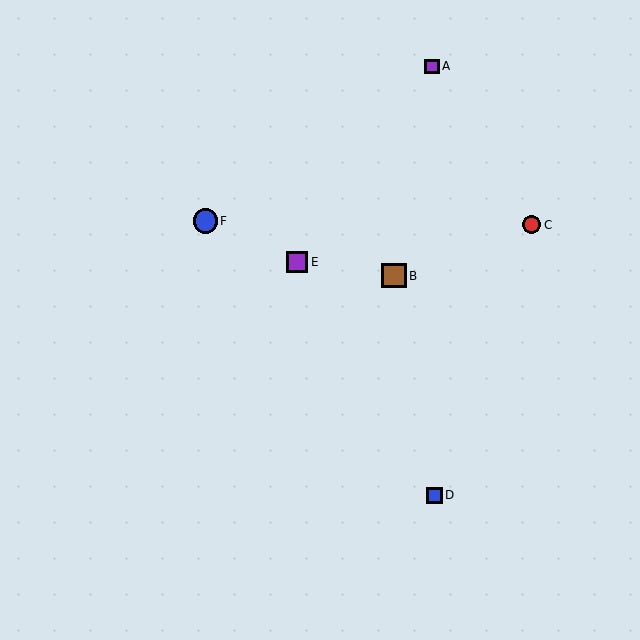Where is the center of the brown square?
The center of the brown square is at (394, 276).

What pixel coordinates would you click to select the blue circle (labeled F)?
Click at (205, 221) to select the blue circle F.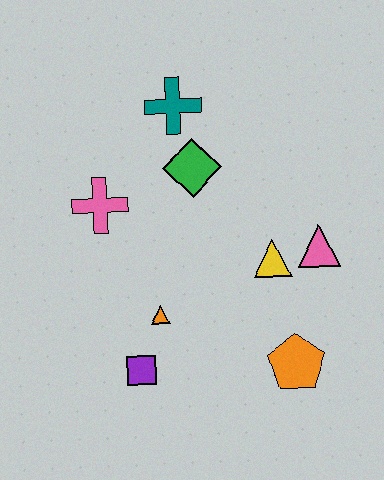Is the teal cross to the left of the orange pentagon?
Yes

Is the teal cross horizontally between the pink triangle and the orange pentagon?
No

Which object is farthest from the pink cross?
The orange pentagon is farthest from the pink cross.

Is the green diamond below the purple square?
No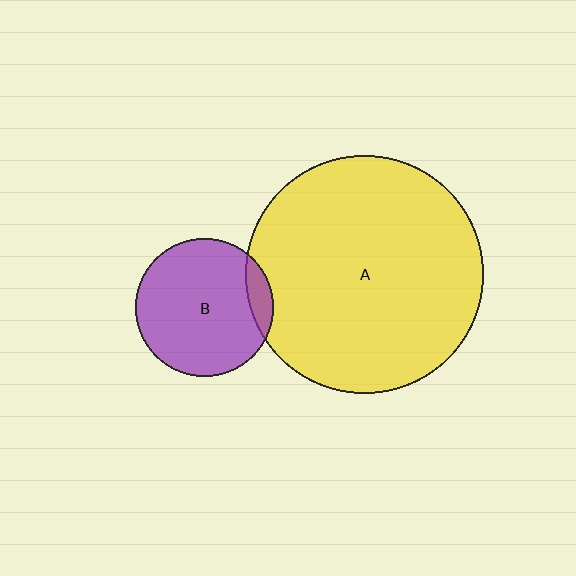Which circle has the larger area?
Circle A (yellow).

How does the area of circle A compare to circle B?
Approximately 3.0 times.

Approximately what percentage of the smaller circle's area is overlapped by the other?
Approximately 10%.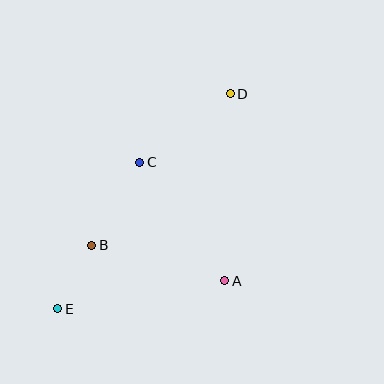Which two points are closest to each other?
Points B and E are closest to each other.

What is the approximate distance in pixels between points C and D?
The distance between C and D is approximately 114 pixels.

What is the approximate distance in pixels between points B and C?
The distance between B and C is approximately 96 pixels.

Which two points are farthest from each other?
Points D and E are farthest from each other.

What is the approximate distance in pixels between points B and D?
The distance between B and D is approximately 205 pixels.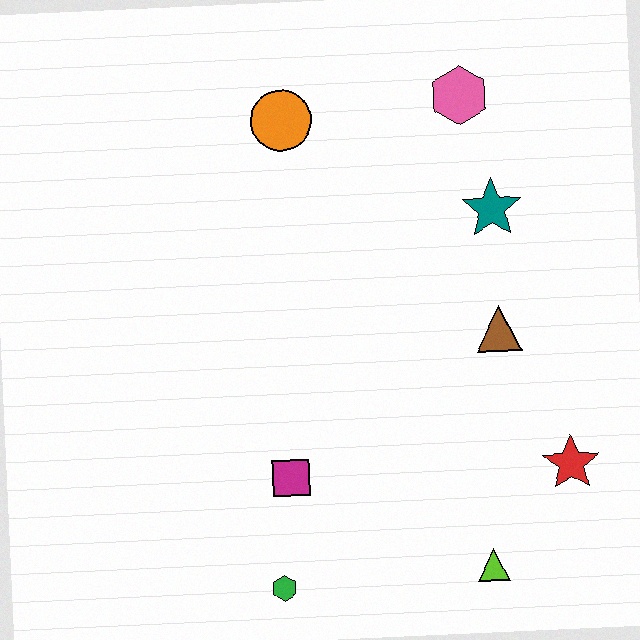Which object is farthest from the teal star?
The green hexagon is farthest from the teal star.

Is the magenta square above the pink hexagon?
No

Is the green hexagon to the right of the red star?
No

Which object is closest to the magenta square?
The green hexagon is closest to the magenta square.